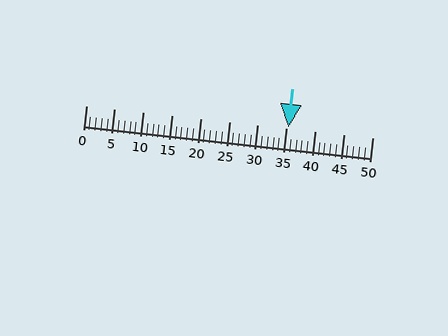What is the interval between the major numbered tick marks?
The major tick marks are spaced 5 units apart.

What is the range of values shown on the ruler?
The ruler shows values from 0 to 50.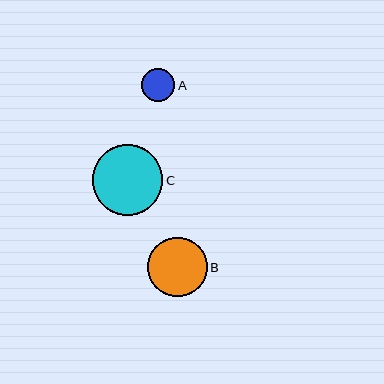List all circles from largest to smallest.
From largest to smallest: C, B, A.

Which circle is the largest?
Circle C is the largest with a size of approximately 70 pixels.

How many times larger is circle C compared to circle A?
Circle C is approximately 2.1 times the size of circle A.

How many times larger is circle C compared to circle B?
Circle C is approximately 1.2 times the size of circle B.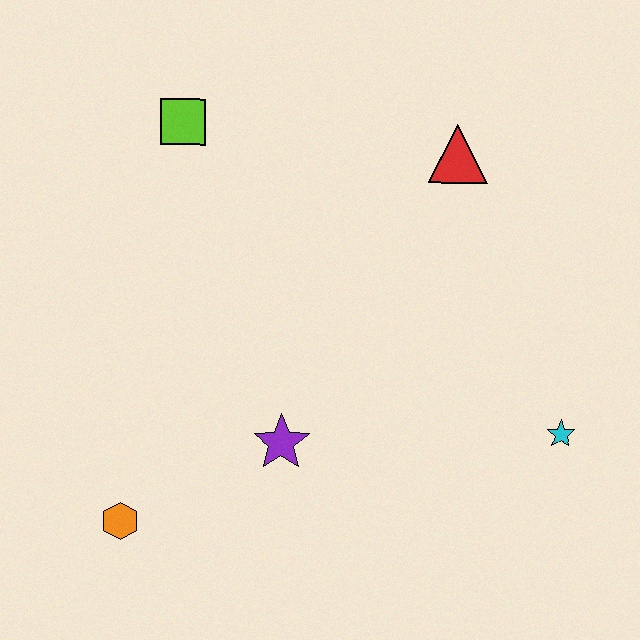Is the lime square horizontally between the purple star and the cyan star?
No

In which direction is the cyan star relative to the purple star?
The cyan star is to the right of the purple star.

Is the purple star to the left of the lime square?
No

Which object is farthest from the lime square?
The cyan star is farthest from the lime square.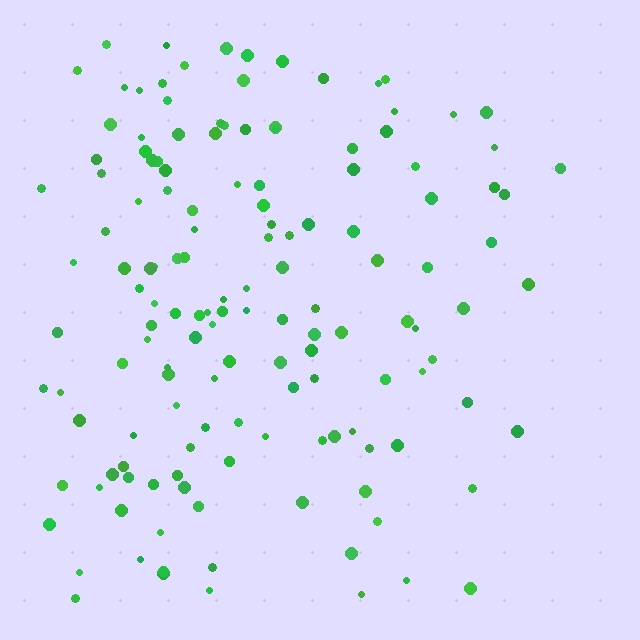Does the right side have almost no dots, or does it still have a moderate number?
Still a moderate number, just noticeably fewer than the left.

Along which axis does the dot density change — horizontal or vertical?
Horizontal.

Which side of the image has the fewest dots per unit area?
The right.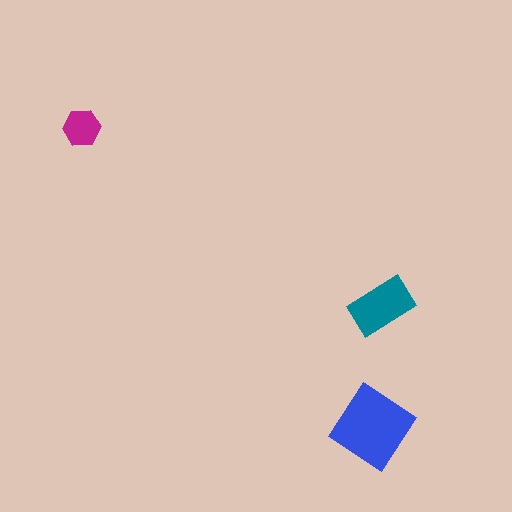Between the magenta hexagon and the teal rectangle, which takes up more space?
The teal rectangle.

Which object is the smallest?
The magenta hexagon.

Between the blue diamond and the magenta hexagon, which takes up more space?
The blue diamond.